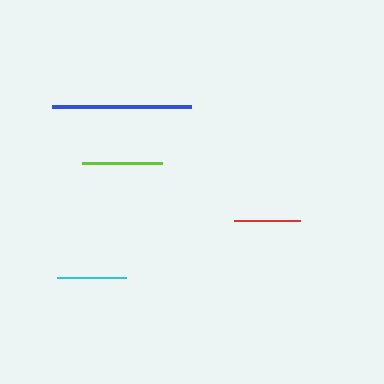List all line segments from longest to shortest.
From longest to shortest: blue, lime, cyan, red.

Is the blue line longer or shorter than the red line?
The blue line is longer than the red line.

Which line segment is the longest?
The blue line is the longest at approximately 140 pixels.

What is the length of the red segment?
The red segment is approximately 65 pixels long.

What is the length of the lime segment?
The lime segment is approximately 80 pixels long.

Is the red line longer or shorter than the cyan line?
The cyan line is longer than the red line.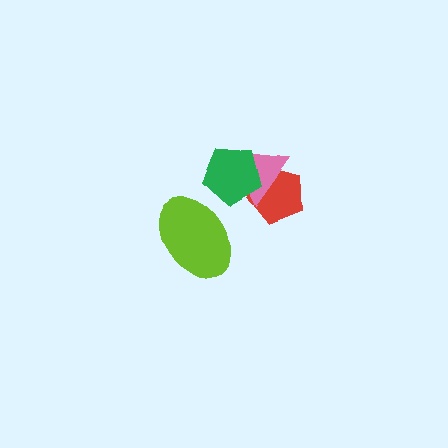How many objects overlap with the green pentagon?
2 objects overlap with the green pentagon.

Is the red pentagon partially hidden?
Yes, it is partially covered by another shape.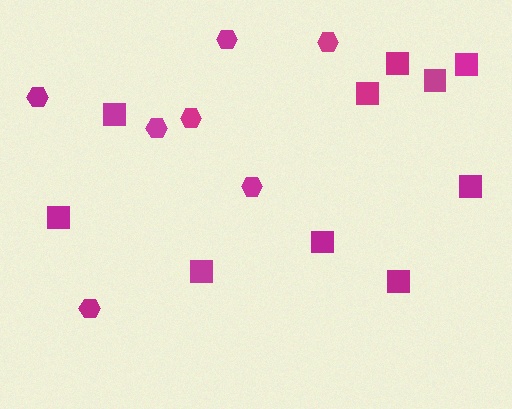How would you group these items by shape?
There are 2 groups: one group of hexagons (7) and one group of squares (10).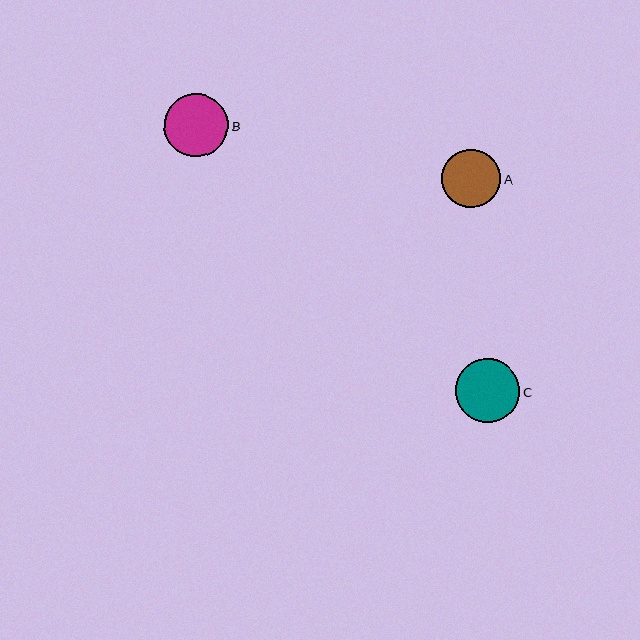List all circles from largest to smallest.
From largest to smallest: B, C, A.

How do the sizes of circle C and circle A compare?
Circle C and circle A are approximately the same size.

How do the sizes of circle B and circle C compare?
Circle B and circle C are approximately the same size.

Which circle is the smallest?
Circle A is the smallest with a size of approximately 59 pixels.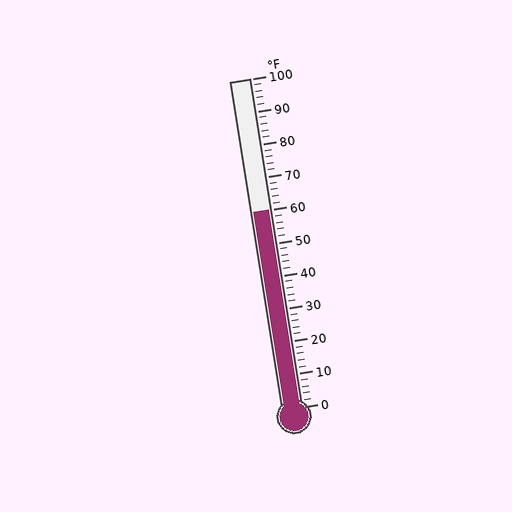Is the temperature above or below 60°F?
The temperature is at 60°F.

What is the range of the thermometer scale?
The thermometer scale ranges from 0°F to 100°F.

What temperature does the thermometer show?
The thermometer shows approximately 60°F.